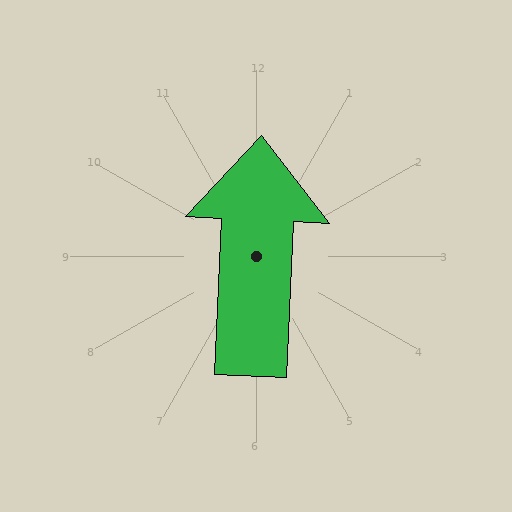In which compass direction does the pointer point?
North.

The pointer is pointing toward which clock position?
Roughly 12 o'clock.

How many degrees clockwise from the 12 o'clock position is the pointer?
Approximately 2 degrees.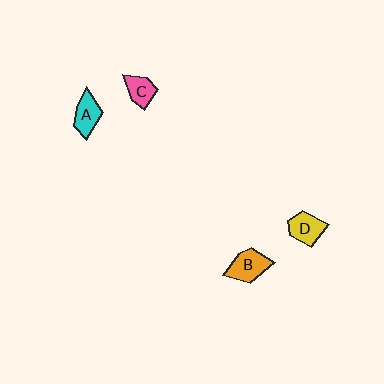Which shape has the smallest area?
Shape C (pink).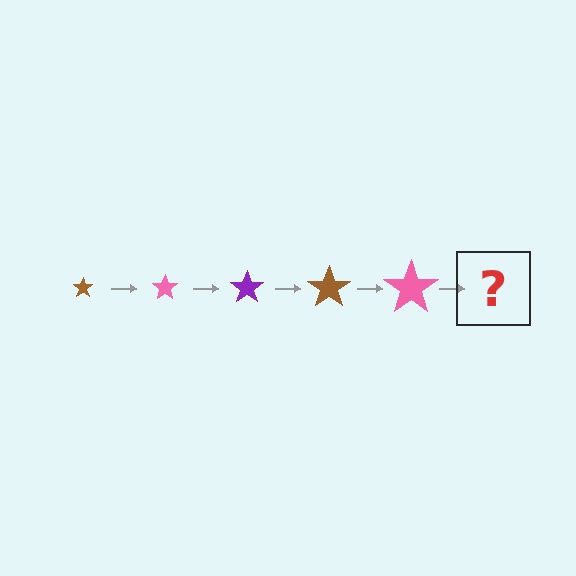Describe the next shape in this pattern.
It should be a purple star, larger than the previous one.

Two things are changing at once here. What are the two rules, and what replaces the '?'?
The two rules are that the star grows larger each step and the color cycles through brown, pink, and purple. The '?' should be a purple star, larger than the previous one.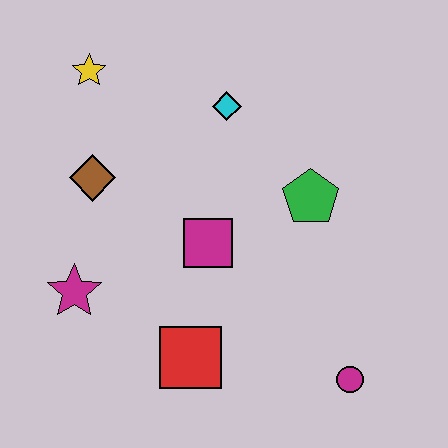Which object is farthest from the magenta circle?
The yellow star is farthest from the magenta circle.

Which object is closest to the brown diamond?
The yellow star is closest to the brown diamond.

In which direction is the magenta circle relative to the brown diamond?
The magenta circle is to the right of the brown diamond.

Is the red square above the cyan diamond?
No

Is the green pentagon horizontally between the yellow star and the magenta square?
No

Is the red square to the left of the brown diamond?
No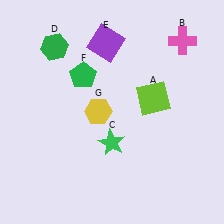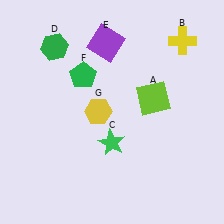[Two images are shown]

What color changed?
The cross (B) changed from pink in Image 1 to yellow in Image 2.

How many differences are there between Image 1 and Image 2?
There is 1 difference between the two images.